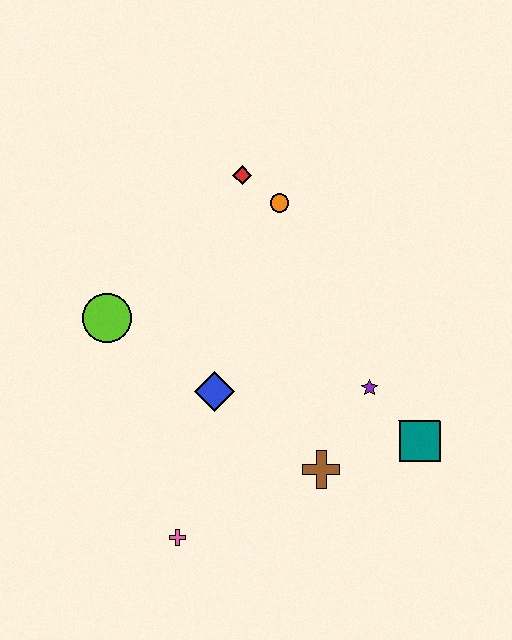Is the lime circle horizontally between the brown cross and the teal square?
No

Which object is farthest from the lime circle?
The teal square is farthest from the lime circle.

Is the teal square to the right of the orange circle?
Yes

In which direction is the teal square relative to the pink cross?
The teal square is to the right of the pink cross.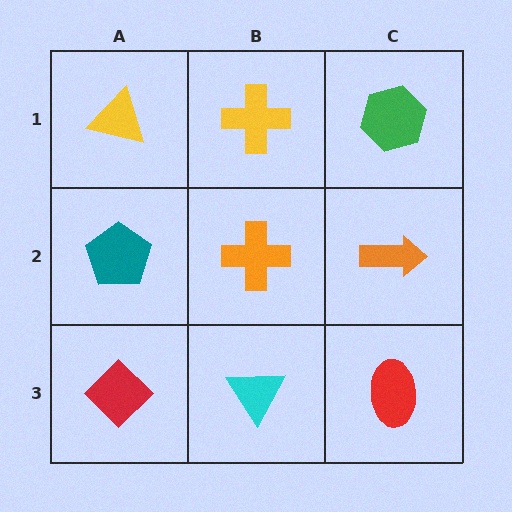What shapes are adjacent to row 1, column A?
A teal pentagon (row 2, column A), a yellow cross (row 1, column B).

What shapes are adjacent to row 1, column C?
An orange arrow (row 2, column C), a yellow cross (row 1, column B).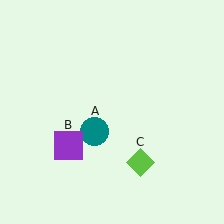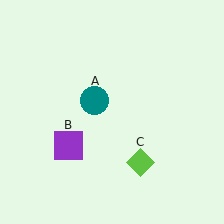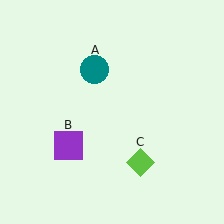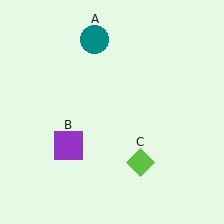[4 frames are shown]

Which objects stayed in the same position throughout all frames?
Purple square (object B) and lime diamond (object C) remained stationary.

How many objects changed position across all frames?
1 object changed position: teal circle (object A).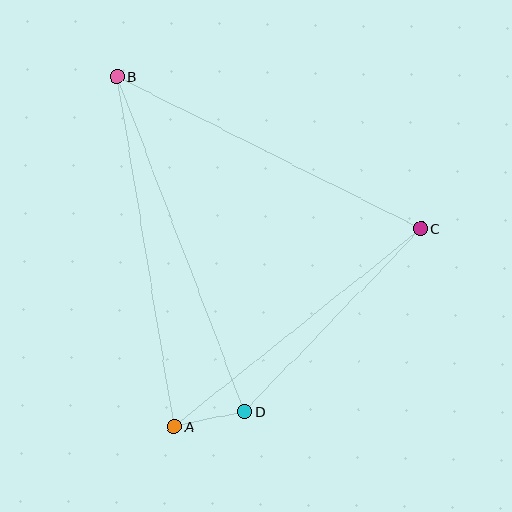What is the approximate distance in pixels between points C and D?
The distance between C and D is approximately 254 pixels.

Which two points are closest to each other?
Points A and D are closest to each other.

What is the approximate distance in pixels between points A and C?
The distance between A and C is approximately 316 pixels.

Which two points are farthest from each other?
Points B and D are farthest from each other.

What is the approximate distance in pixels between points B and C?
The distance between B and C is approximately 340 pixels.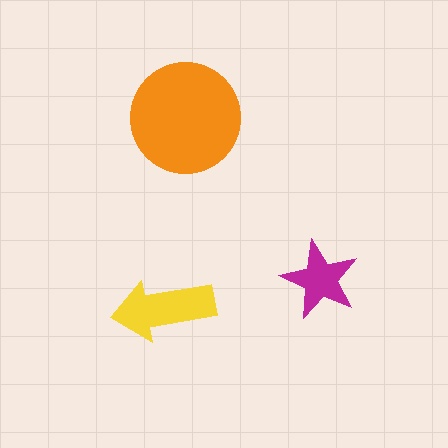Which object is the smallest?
The magenta star.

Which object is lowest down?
The yellow arrow is bottommost.